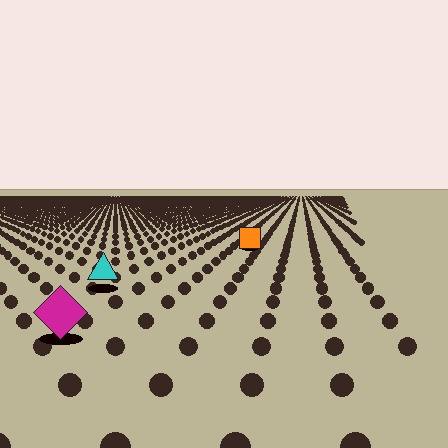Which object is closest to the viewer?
The magenta diamond is closest. The texture marks near it are larger and more spread out.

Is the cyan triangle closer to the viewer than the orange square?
Yes. The cyan triangle is closer — you can tell from the texture gradient: the ground texture is coarser near it.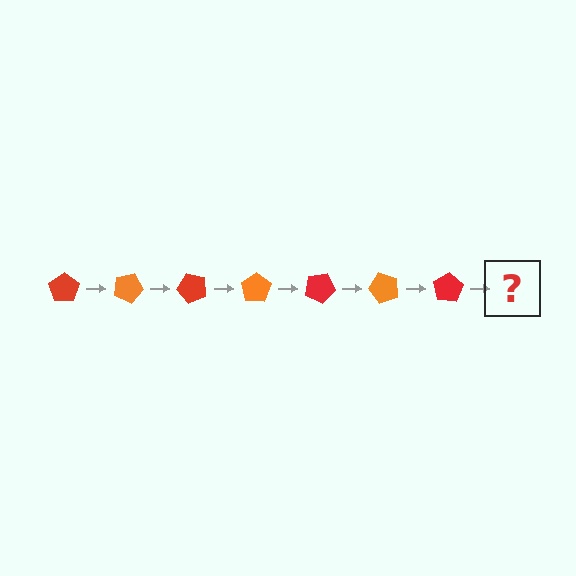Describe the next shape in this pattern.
It should be an orange pentagon, rotated 175 degrees from the start.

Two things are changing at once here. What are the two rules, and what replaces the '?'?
The two rules are that it rotates 25 degrees each step and the color cycles through red and orange. The '?' should be an orange pentagon, rotated 175 degrees from the start.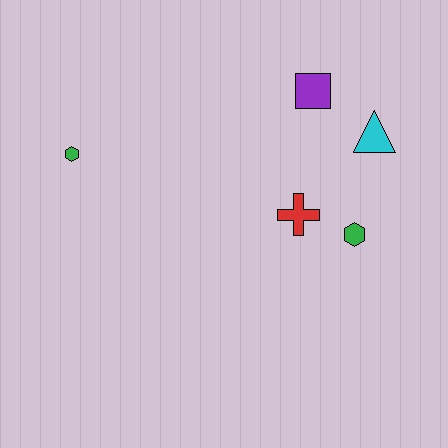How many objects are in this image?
There are 5 objects.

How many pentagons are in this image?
There are no pentagons.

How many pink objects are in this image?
There are no pink objects.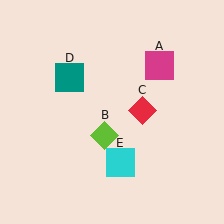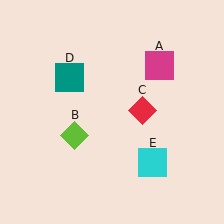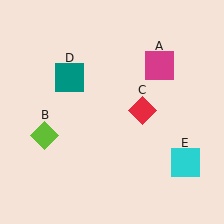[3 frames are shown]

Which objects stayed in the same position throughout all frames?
Magenta square (object A) and red diamond (object C) and teal square (object D) remained stationary.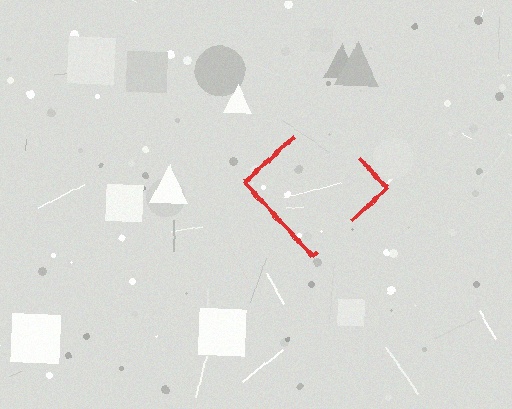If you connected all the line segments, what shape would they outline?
They would outline a diamond.